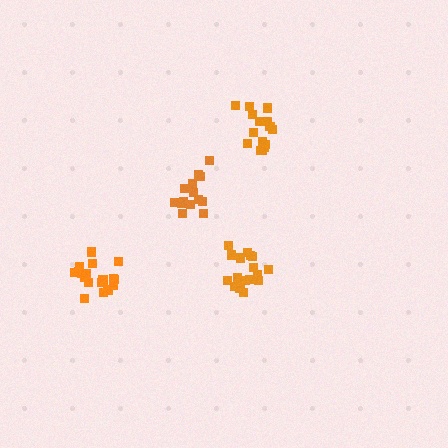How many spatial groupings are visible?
There are 4 spatial groupings.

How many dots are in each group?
Group 1: 17 dots, Group 2: 15 dots, Group 3: 19 dots, Group 4: 15 dots (66 total).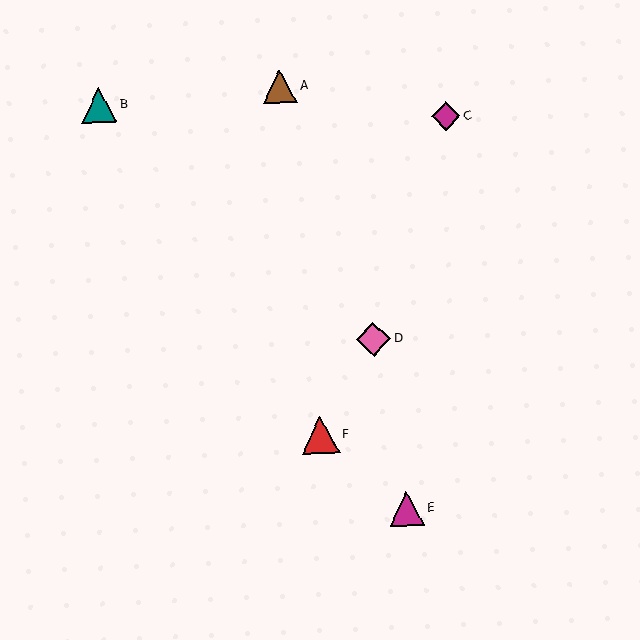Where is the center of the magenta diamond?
The center of the magenta diamond is at (446, 116).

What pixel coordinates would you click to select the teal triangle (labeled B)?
Click at (99, 105) to select the teal triangle B.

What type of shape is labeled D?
Shape D is a pink diamond.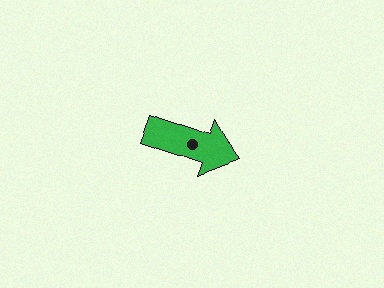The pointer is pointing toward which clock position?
Roughly 4 o'clock.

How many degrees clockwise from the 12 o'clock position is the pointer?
Approximately 109 degrees.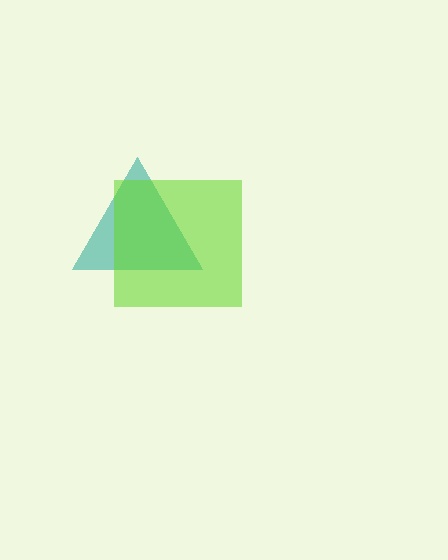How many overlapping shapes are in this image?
There are 2 overlapping shapes in the image.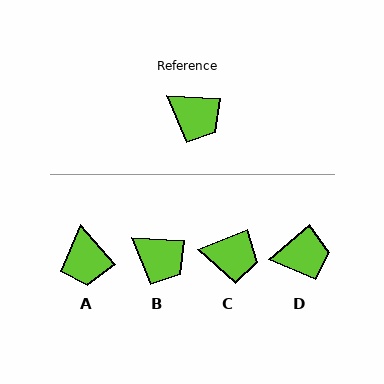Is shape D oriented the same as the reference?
No, it is off by about 44 degrees.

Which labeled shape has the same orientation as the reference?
B.